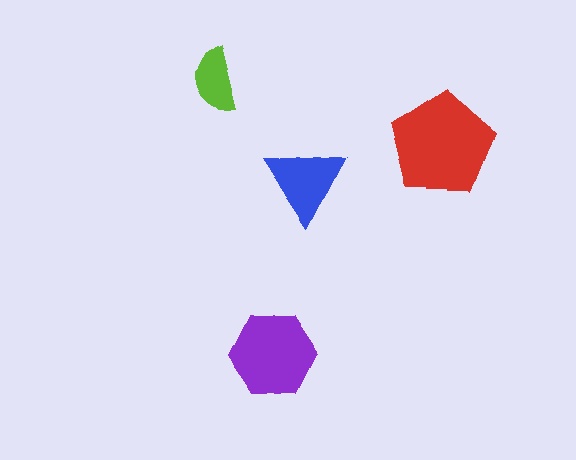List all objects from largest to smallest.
The red pentagon, the purple hexagon, the blue triangle, the lime semicircle.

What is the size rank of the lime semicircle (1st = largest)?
4th.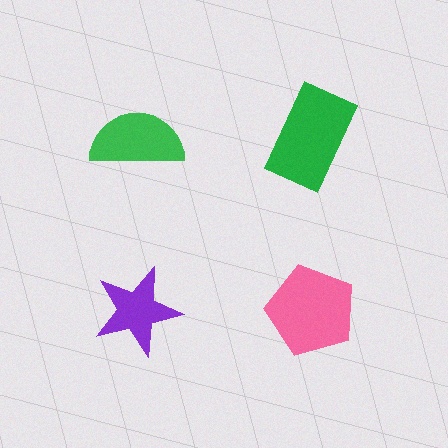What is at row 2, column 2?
A pink pentagon.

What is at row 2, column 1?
A purple star.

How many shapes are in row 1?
2 shapes.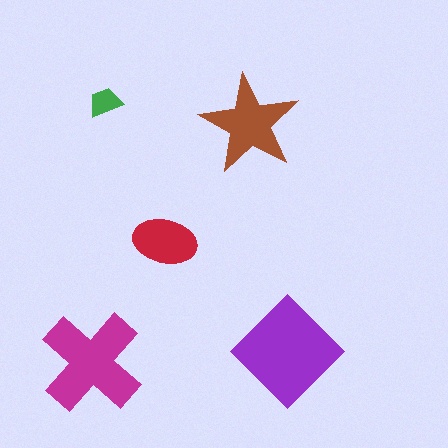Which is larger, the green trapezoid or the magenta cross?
The magenta cross.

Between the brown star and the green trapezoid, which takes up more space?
The brown star.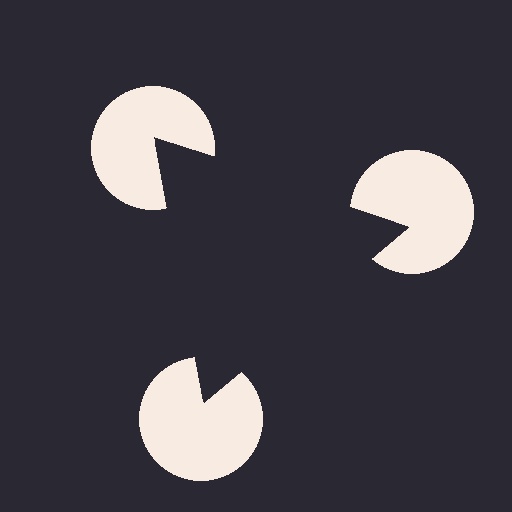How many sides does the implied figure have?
3 sides.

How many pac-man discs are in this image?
There are 3 — one at each vertex of the illusory triangle.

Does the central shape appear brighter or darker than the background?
It typically appears slightly darker than the background, even though no actual brightness change is drawn.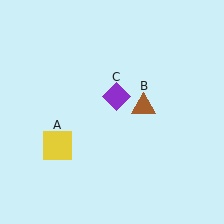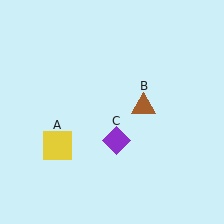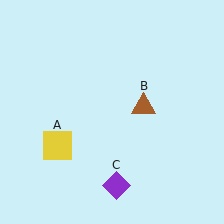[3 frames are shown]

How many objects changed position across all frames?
1 object changed position: purple diamond (object C).